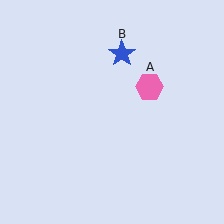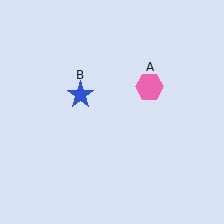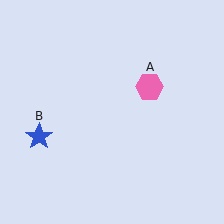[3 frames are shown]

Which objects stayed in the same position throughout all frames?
Pink hexagon (object A) remained stationary.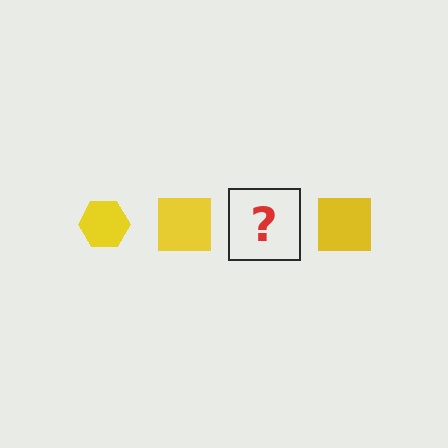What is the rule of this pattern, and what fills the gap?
The rule is that the pattern cycles through hexagon, square shapes in yellow. The gap should be filled with a yellow hexagon.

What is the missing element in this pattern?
The missing element is a yellow hexagon.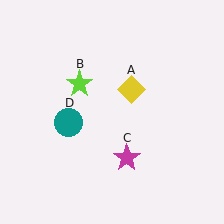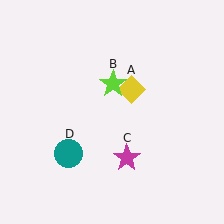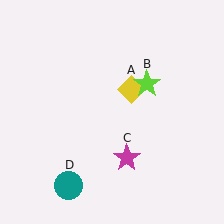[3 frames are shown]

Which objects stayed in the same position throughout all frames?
Yellow diamond (object A) and magenta star (object C) remained stationary.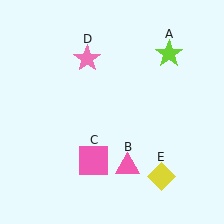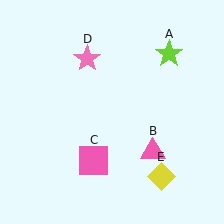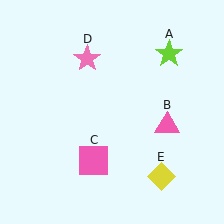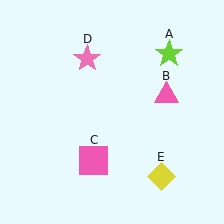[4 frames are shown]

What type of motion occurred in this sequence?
The pink triangle (object B) rotated counterclockwise around the center of the scene.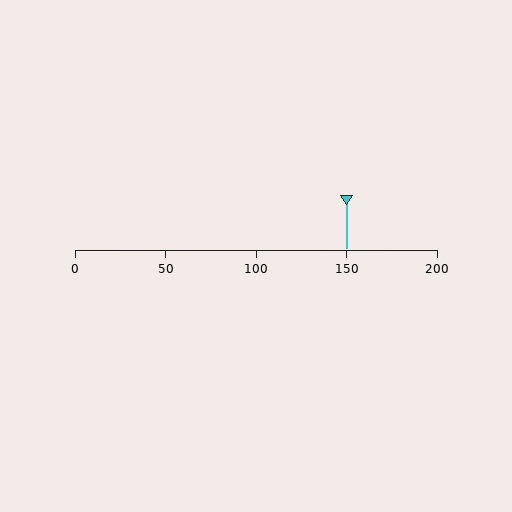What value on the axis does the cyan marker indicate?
The marker indicates approximately 150.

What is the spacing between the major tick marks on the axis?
The major ticks are spaced 50 apart.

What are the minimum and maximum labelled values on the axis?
The axis runs from 0 to 200.